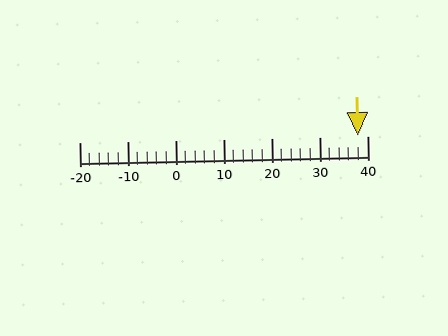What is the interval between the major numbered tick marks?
The major tick marks are spaced 10 units apart.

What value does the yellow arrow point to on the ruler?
The yellow arrow points to approximately 38.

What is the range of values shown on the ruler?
The ruler shows values from -20 to 40.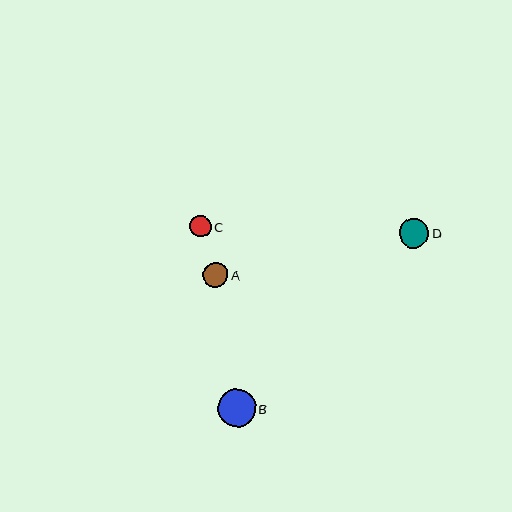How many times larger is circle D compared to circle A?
Circle D is approximately 1.2 times the size of circle A.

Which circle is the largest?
Circle B is the largest with a size of approximately 38 pixels.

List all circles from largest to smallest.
From largest to smallest: B, D, A, C.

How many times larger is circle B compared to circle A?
Circle B is approximately 1.5 times the size of circle A.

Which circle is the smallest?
Circle C is the smallest with a size of approximately 22 pixels.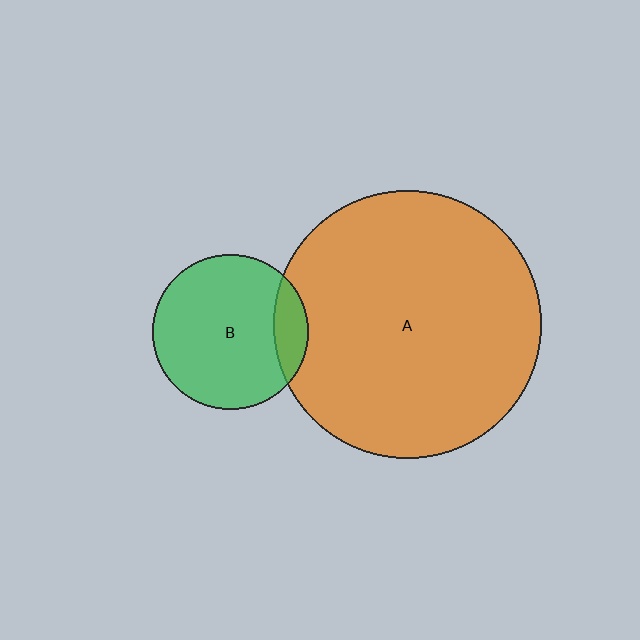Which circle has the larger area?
Circle A (orange).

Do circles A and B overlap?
Yes.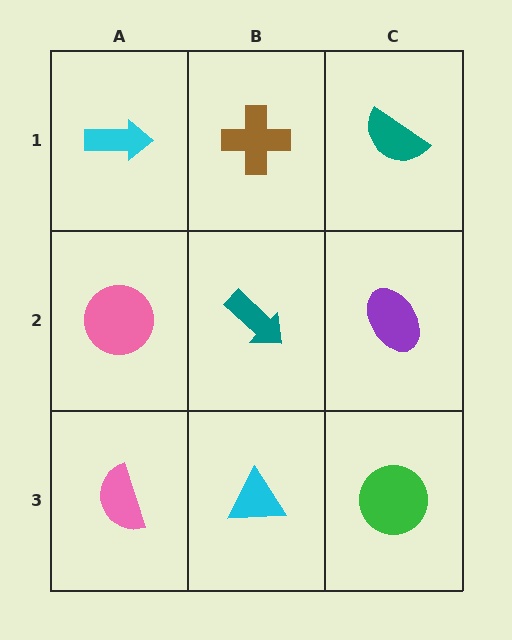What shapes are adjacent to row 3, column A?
A pink circle (row 2, column A), a cyan triangle (row 3, column B).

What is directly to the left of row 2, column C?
A teal arrow.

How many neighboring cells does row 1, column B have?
3.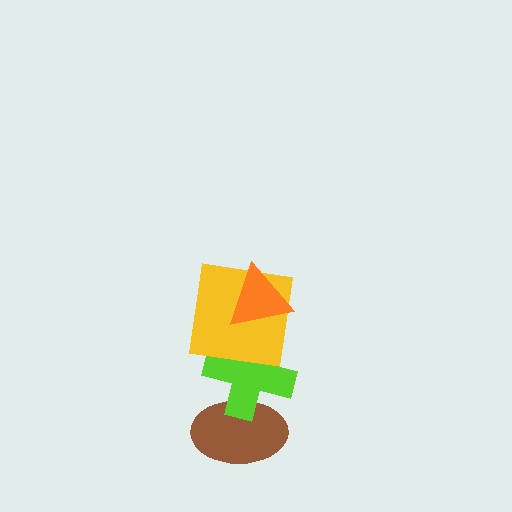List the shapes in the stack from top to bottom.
From top to bottom: the orange triangle, the yellow square, the lime cross, the brown ellipse.